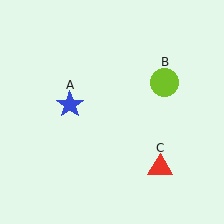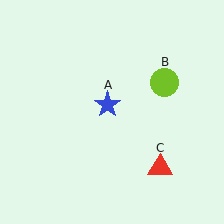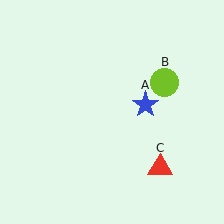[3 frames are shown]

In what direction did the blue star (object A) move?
The blue star (object A) moved right.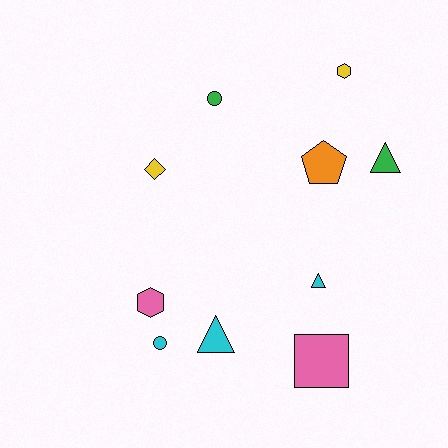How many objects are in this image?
There are 10 objects.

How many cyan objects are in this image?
There are 3 cyan objects.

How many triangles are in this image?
There are 3 triangles.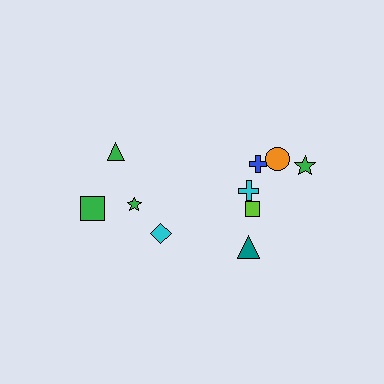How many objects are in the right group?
There are 6 objects.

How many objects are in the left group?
There are 4 objects.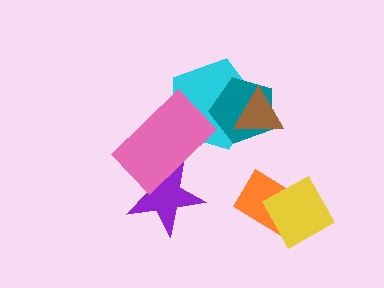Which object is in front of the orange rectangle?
The yellow square is in front of the orange rectangle.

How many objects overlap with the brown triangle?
2 objects overlap with the brown triangle.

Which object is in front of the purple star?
The pink rectangle is in front of the purple star.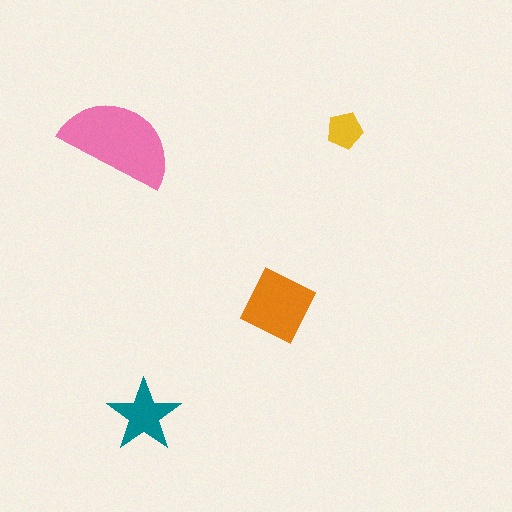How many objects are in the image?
There are 4 objects in the image.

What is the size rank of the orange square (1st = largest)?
2nd.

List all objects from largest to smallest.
The pink semicircle, the orange square, the teal star, the yellow pentagon.